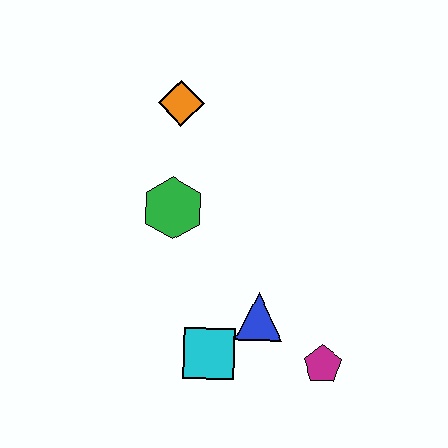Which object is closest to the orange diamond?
The green hexagon is closest to the orange diamond.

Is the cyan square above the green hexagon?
No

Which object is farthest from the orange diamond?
The magenta pentagon is farthest from the orange diamond.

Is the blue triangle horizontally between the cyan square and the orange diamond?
No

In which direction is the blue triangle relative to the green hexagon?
The blue triangle is below the green hexagon.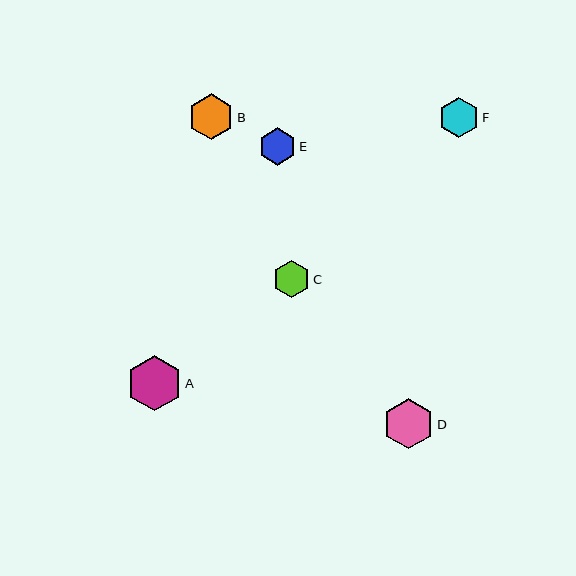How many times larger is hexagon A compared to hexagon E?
Hexagon A is approximately 1.5 times the size of hexagon E.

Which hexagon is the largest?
Hexagon A is the largest with a size of approximately 55 pixels.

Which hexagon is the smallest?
Hexagon C is the smallest with a size of approximately 37 pixels.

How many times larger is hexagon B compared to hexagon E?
Hexagon B is approximately 1.2 times the size of hexagon E.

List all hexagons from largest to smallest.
From largest to smallest: A, D, B, F, E, C.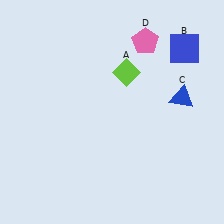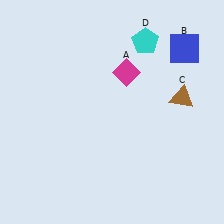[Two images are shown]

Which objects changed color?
A changed from lime to magenta. C changed from blue to brown. D changed from pink to cyan.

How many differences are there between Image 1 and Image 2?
There are 3 differences between the two images.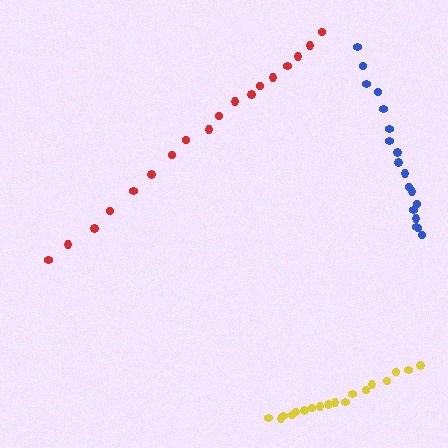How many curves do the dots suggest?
There are 3 distinct paths.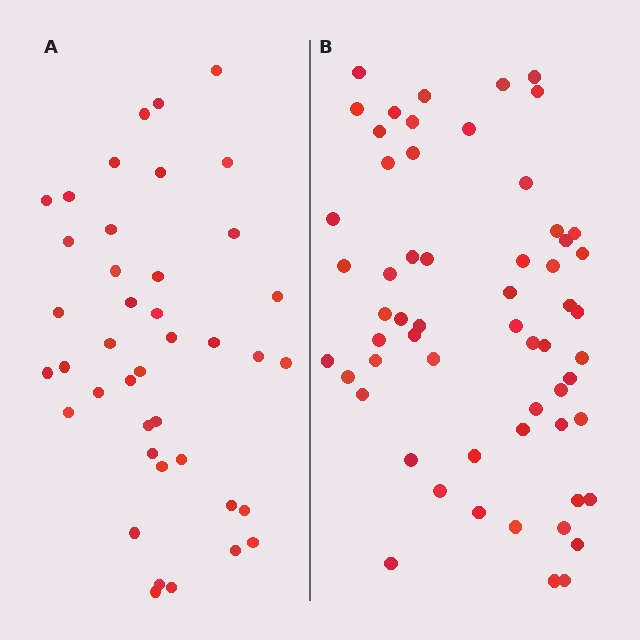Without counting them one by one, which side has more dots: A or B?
Region B (the right region) has more dots.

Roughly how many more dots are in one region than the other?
Region B has approximately 20 more dots than region A.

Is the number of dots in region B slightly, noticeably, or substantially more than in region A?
Region B has noticeably more, but not dramatically so. The ratio is roughly 1.4 to 1.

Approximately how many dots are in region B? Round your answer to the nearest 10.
About 60 dots. (The exact count is 59, which rounds to 60.)